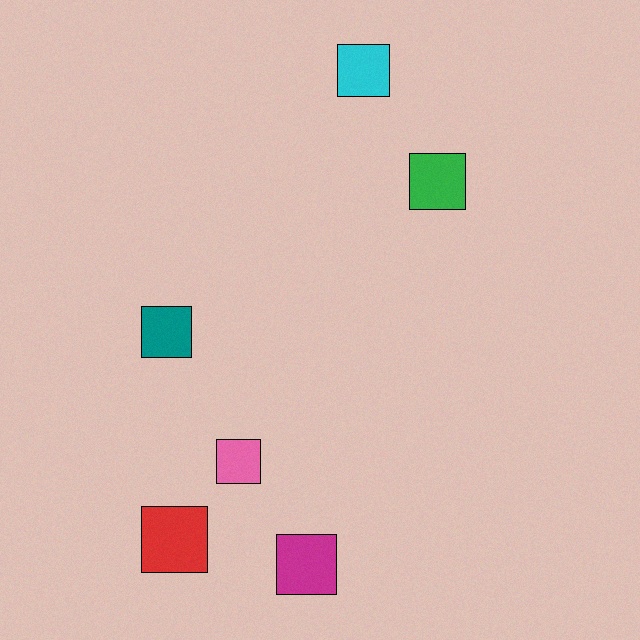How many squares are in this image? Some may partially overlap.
There are 6 squares.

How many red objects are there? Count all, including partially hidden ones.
There is 1 red object.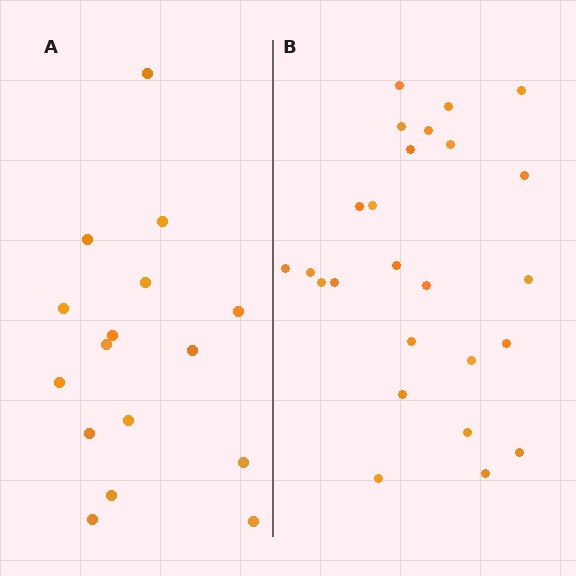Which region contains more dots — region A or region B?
Region B (the right region) has more dots.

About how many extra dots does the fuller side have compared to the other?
Region B has roughly 8 or so more dots than region A.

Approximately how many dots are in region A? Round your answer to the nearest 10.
About 20 dots. (The exact count is 16, which rounds to 20.)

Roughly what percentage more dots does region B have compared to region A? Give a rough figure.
About 55% more.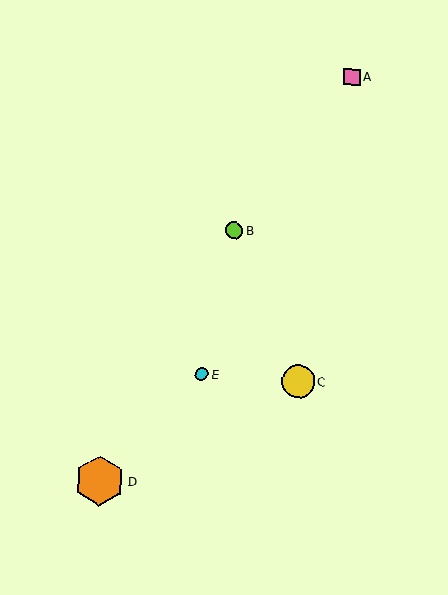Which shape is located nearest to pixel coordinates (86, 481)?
The orange hexagon (labeled D) at (100, 481) is nearest to that location.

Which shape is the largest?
The orange hexagon (labeled D) is the largest.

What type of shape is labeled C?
Shape C is a yellow circle.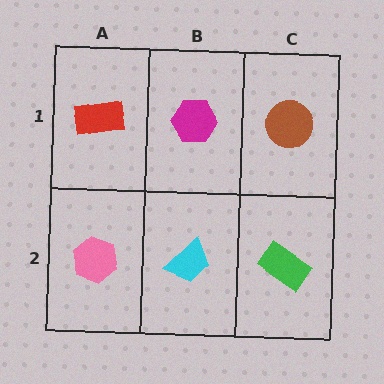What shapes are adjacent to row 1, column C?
A green rectangle (row 2, column C), a magenta hexagon (row 1, column B).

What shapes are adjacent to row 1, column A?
A pink hexagon (row 2, column A), a magenta hexagon (row 1, column B).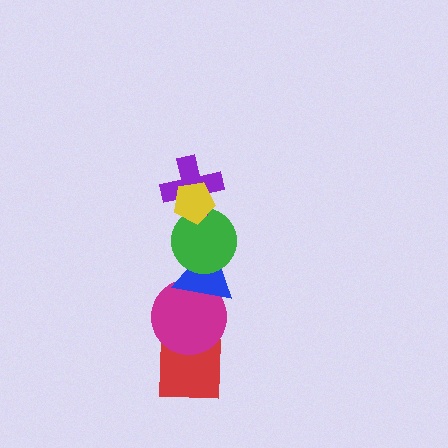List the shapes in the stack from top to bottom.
From top to bottom: the yellow pentagon, the purple cross, the green circle, the blue triangle, the magenta circle, the red square.